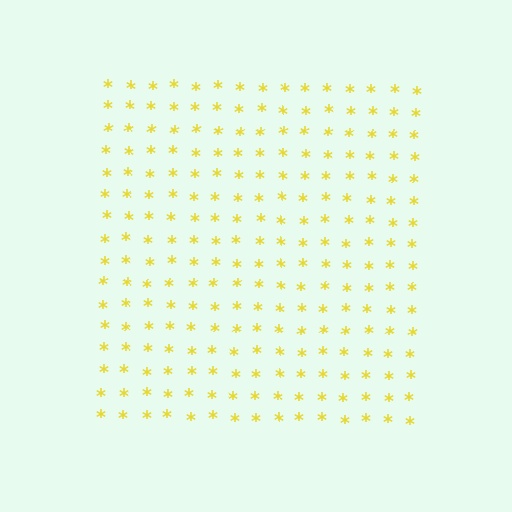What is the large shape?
The large shape is a square.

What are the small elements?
The small elements are asterisks.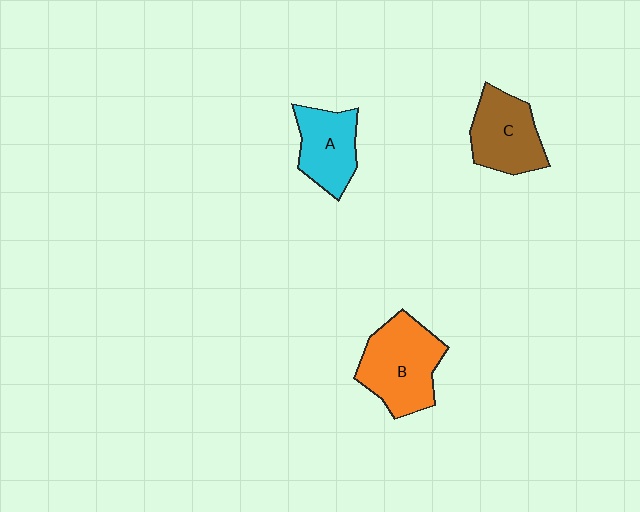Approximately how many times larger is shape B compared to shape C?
Approximately 1.3 times.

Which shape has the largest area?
Shape B (orange).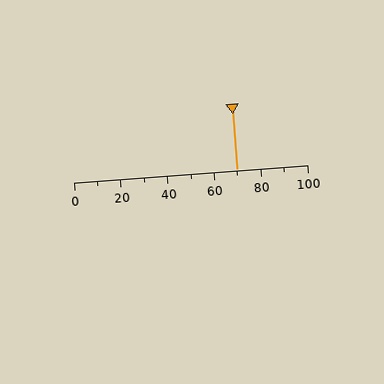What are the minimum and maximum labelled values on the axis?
The axis runs from 0 to 100.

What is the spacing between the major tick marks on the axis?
The major ticks are spaced 20 apart.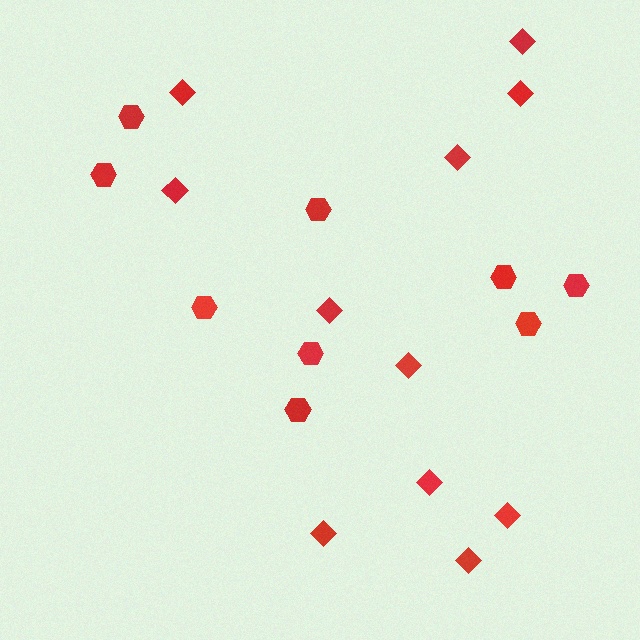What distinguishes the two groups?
There are 2 groups: one group of diamonds (11) and one group of hexagons (9).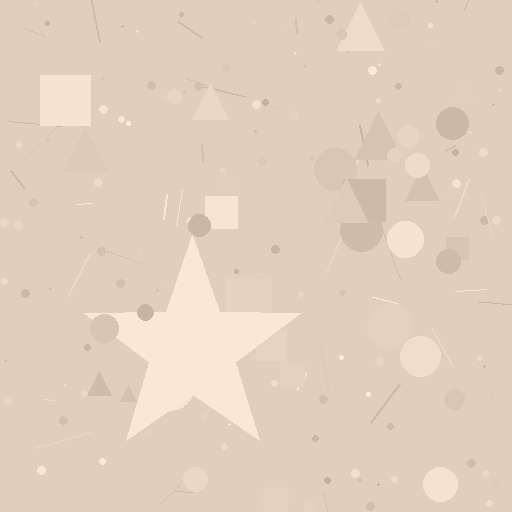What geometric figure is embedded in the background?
A star is embedded in the background.